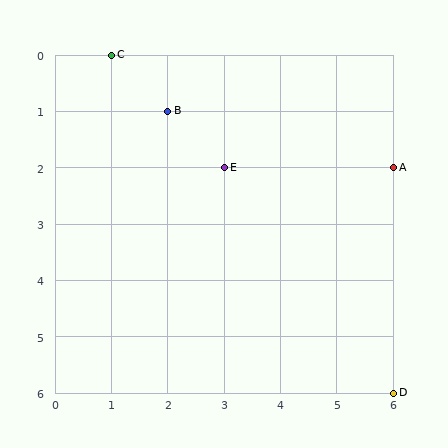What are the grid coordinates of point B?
Point B is at grid coordinates (2, 1).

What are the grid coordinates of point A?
Point A is at grid coordinates (6, 2).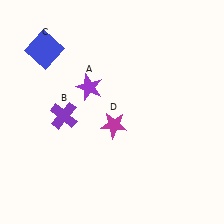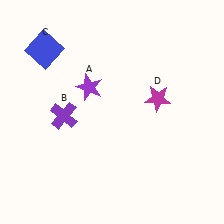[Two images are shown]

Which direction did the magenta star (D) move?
The magenta star (D) moved right.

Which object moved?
The magenta star (D) moved right.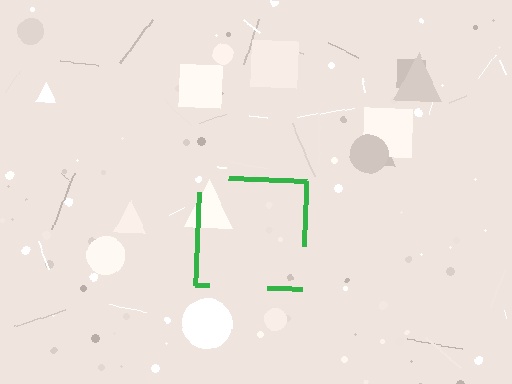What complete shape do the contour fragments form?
The contour fragments form a square.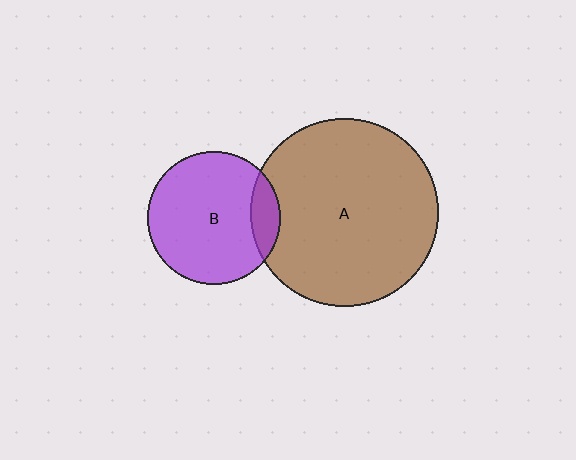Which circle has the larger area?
Circle A (brown).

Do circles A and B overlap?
Yes.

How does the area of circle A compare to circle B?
Approximately 2.0 times.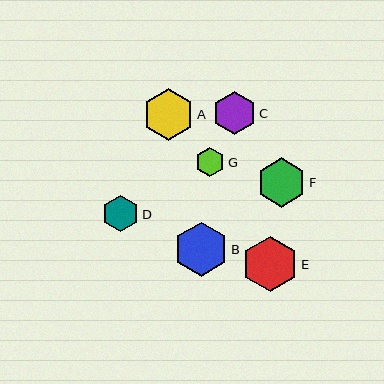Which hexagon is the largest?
Hexagon E is the largest with a size of approximately 56 pixels.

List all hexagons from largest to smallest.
From largest to smallest: E, B, A, F, C, D, G.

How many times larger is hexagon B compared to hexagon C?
Hexagon B is approximately 1.2 times the size of hexagon C.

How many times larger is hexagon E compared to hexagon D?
Hexagon E is approximately 1.5 times the size of hexagon D.